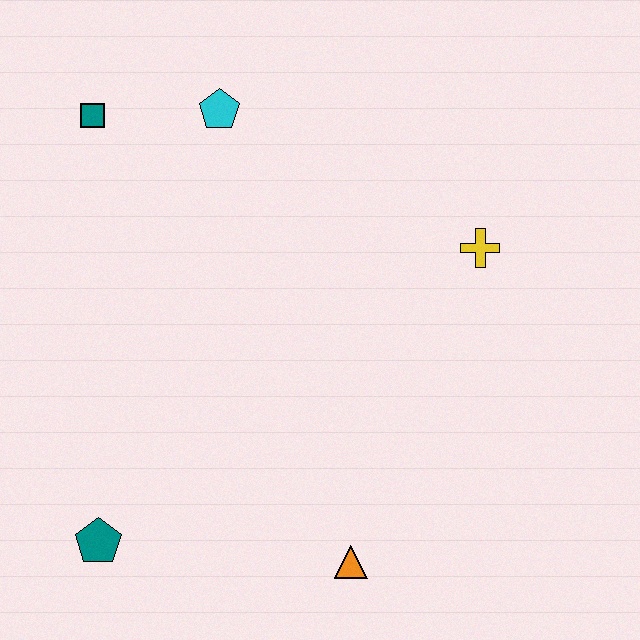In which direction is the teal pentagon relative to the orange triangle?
The teal pentagon is to the left of the orange triangle.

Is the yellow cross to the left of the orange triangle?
No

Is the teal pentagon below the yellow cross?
Yes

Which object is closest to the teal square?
The cyan pentagon is closest to the teal square.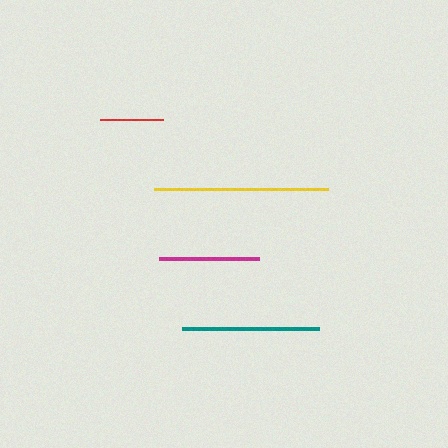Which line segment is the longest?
The yellow line is the longest at approximately 174 pixels.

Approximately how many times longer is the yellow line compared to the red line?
The yellow line is approximately 2.8 times the length of the red line.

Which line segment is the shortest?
The red line is the shortest at approximately 63 pixels.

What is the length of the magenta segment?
The magenta segment is approximately 99 pixels long.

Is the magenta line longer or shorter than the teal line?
The teal line is longer than the magenta line.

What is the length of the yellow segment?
The yellow segment is approximately 174 pixels long.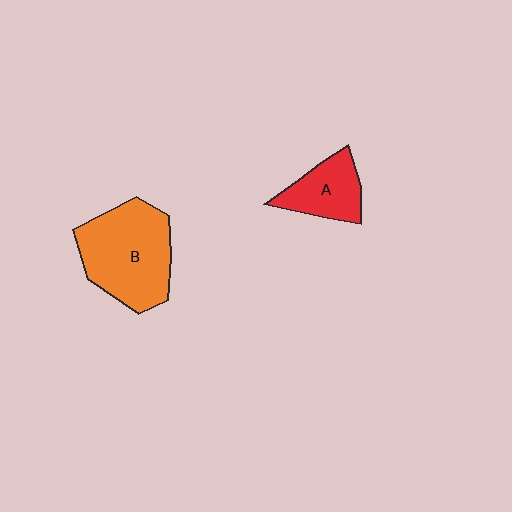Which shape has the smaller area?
Shape A (red).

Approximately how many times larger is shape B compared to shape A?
Approximately 2.0 times.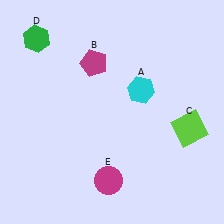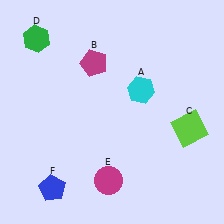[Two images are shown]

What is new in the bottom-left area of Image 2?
A blue pentagon (F) was added in the bottom-left area of Image 2.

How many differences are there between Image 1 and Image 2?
There is 1 difference between the two images.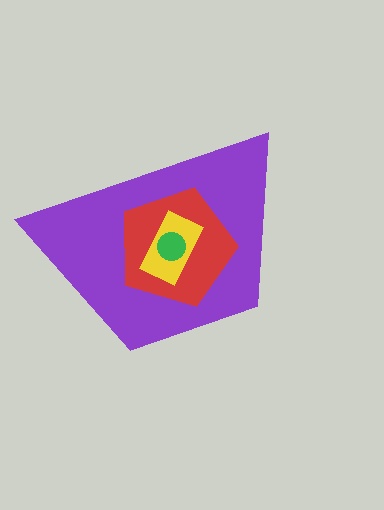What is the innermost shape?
The green circle.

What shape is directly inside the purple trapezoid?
The red pentagon.